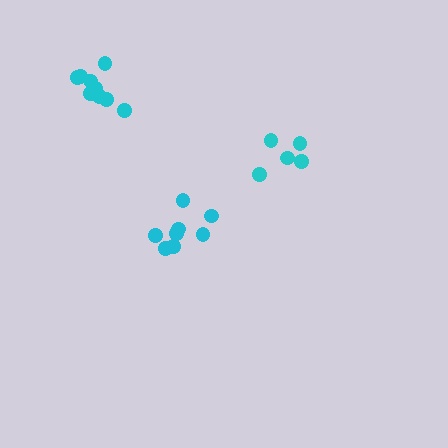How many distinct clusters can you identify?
There are 3 distinct clusters.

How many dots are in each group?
Group 1: 8 dots, Group 2: 5 dots, Group 3: 9 dots (22 total).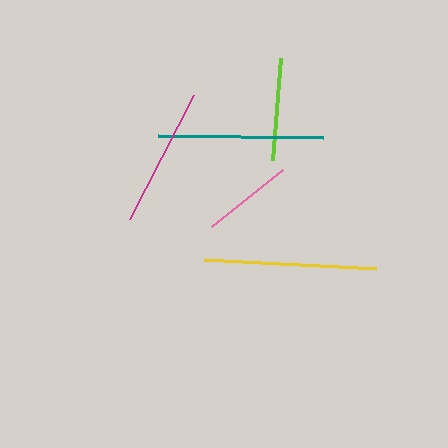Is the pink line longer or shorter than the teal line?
The teal line is longer than the pink line.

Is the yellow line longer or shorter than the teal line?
The yellow line is longer than the teal line.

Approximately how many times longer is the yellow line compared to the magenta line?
The yellow line is approximately 1.2 times the length of the magenta line.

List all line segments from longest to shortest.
From longest to shortest: yellow, teal, magenta, lime, pink.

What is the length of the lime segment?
The lime segment is approximately 102 pixels long.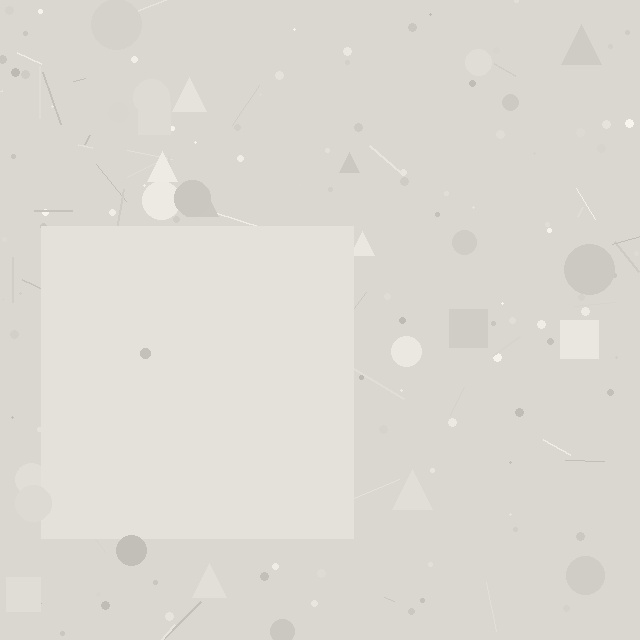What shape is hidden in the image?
A square is hidden in the image.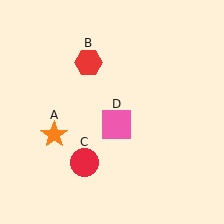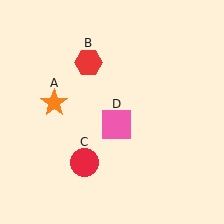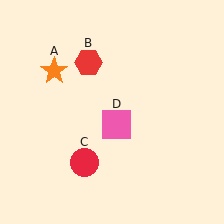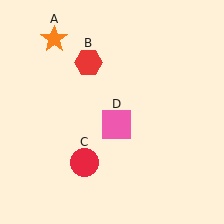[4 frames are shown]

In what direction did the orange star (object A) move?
The orange star (object A) moved up.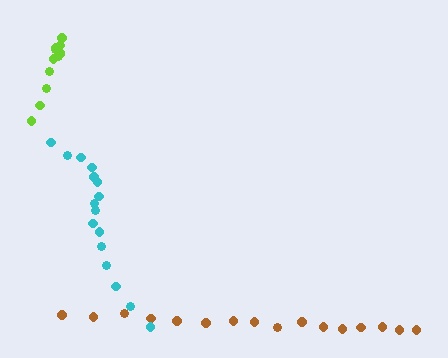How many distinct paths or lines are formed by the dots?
There are 3 distinct paths.